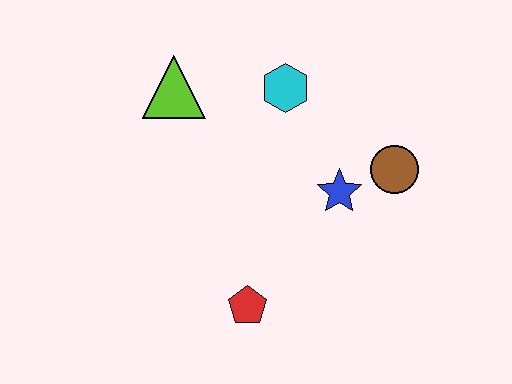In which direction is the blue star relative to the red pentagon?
The blue star is above the red pentagon.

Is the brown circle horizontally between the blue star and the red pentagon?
No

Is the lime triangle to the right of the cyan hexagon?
No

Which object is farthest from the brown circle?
The lime triangle is farthest from the brown circle.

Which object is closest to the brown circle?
The blue star is closest to the brown circle.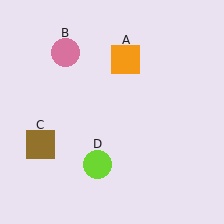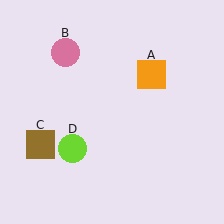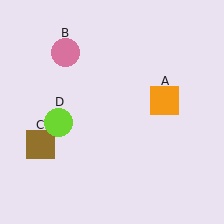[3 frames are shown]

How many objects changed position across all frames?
2 objects changed position: orange square (object A), lime circle (object D).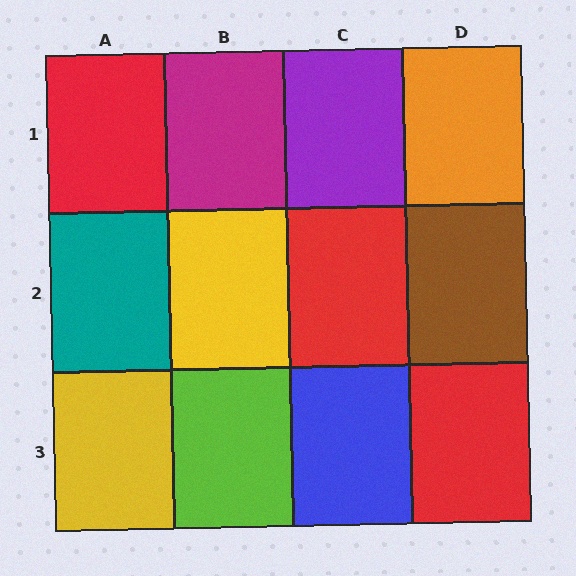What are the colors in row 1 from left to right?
Red, magenta, purple, orange.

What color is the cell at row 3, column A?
Yellow.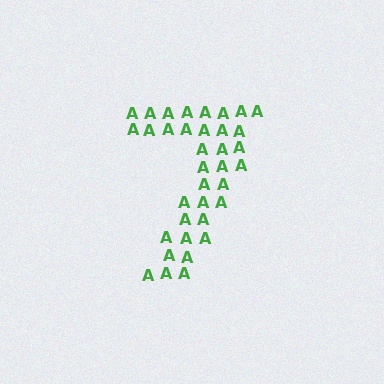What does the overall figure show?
The overall figure shows the digit 7.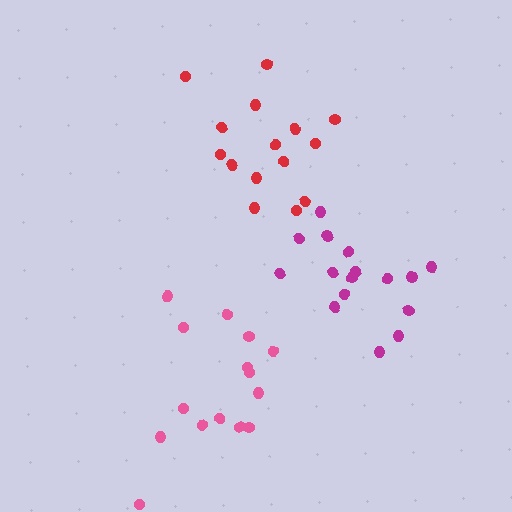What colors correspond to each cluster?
The clusters are colored: magenta, red, pink.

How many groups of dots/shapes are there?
There are 3 groups.